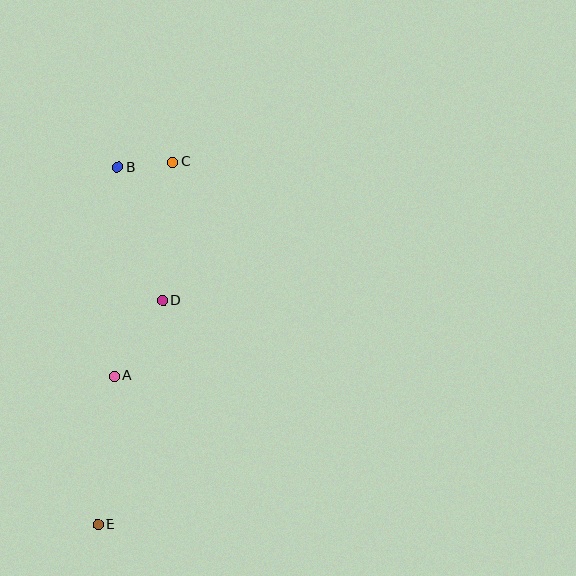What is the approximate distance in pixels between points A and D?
The distance between A and D is approximately 90 pixels.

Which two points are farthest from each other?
Points C and E are farthest from each other.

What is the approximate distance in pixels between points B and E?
The distance between B and E is approximately 358 pixels.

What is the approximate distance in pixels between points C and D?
The distance between C and D is approximately 139 pixels.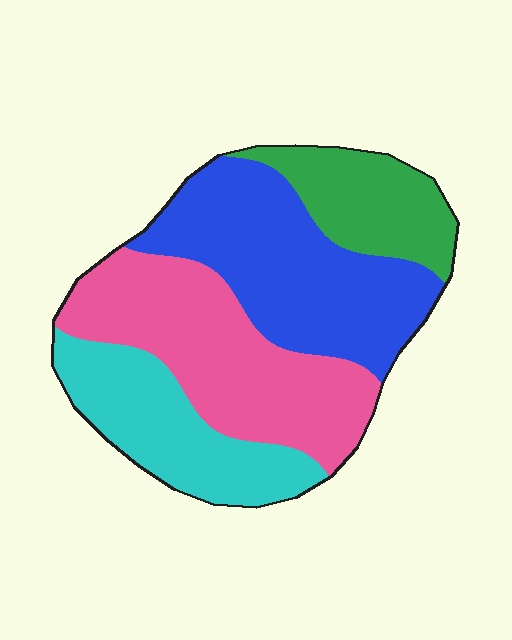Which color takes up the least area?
Green, at roughly 15%.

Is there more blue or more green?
Blue.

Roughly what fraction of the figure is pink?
Pink takes up about one third (1/3) of the figure.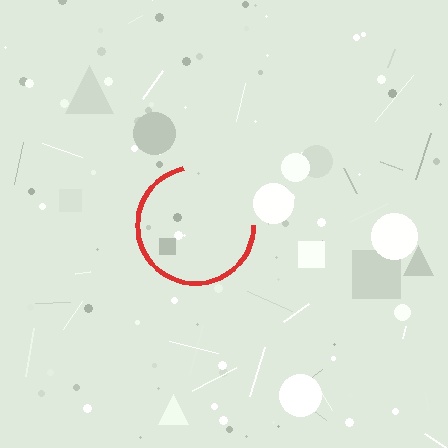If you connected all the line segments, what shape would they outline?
They would outline a circle.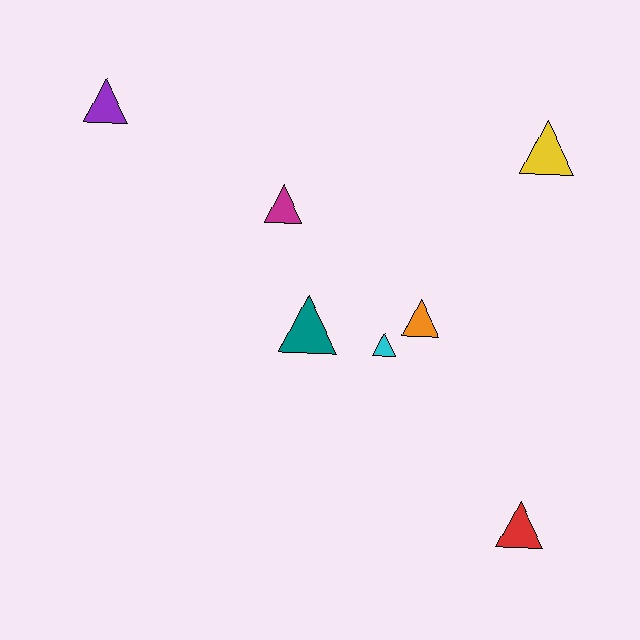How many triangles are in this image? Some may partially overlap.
There are 7 triangles.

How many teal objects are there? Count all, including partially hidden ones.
There is 1 teal object.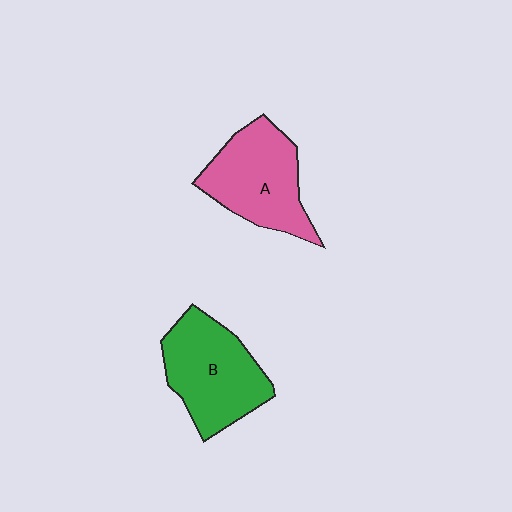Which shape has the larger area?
Shape B (green).